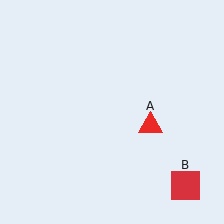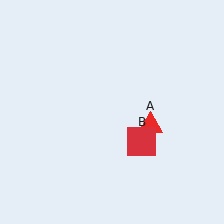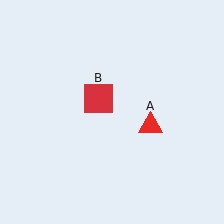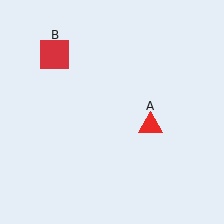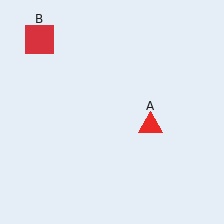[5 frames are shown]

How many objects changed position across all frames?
1 object changed position: red square (object B).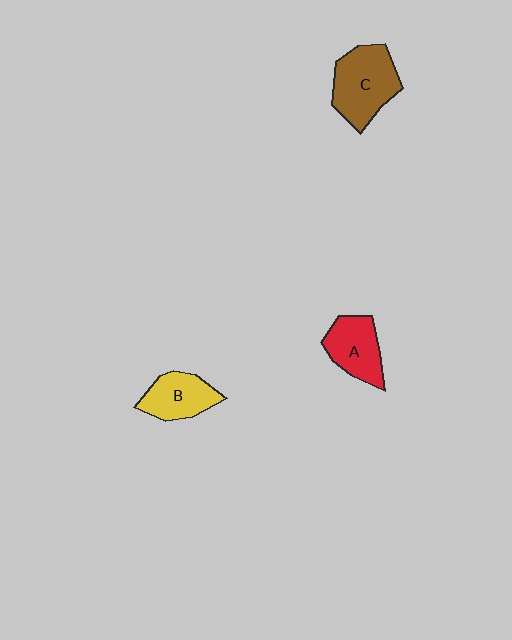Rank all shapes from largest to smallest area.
From largest to smallest: C (brown), A (red), B (yellow).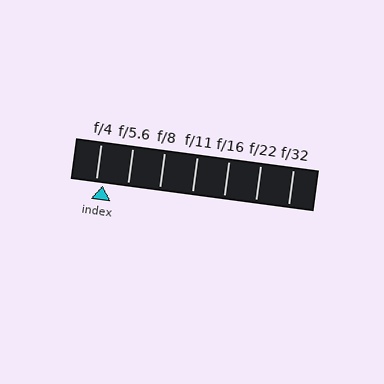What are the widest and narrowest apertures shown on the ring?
The widest aperture shown is f/4 and the narrowest is f/32.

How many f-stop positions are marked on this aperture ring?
There are 7 f-stop positions marked.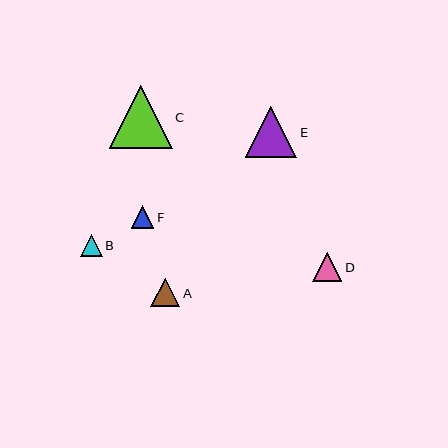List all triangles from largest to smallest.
From largest to smallest: C, E, D, A, F, B.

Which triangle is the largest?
Triangle C is the largest with a size of approximately 63 pixels.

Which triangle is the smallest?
Triangle B is the smallest with a size of approximately 22 pixels.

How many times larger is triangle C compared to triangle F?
Triangle C is approximately 2.8 times the size of triangle F.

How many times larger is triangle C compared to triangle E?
Triangle C is approximately 1.2 times the size of triangle E.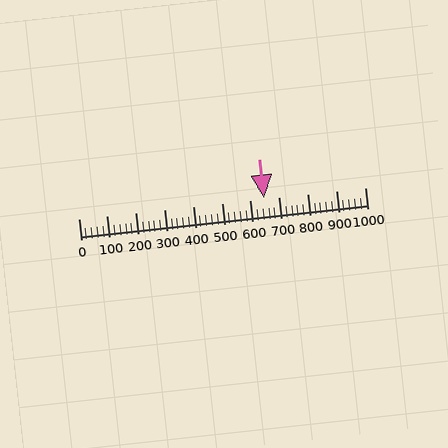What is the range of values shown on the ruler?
The ruler shows values from 0 to 1000.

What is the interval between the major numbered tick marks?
The major tick marks are spaced 100 units apart.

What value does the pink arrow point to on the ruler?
The pink arrow points to approximately 647.